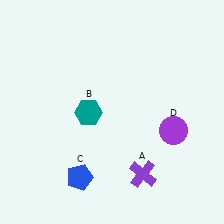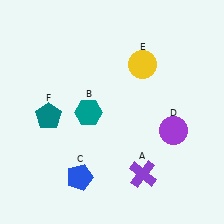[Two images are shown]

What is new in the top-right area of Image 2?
A yellow circle (E) was added in the top-right area of Image 2.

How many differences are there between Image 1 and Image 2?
There are 2 differences between the two images.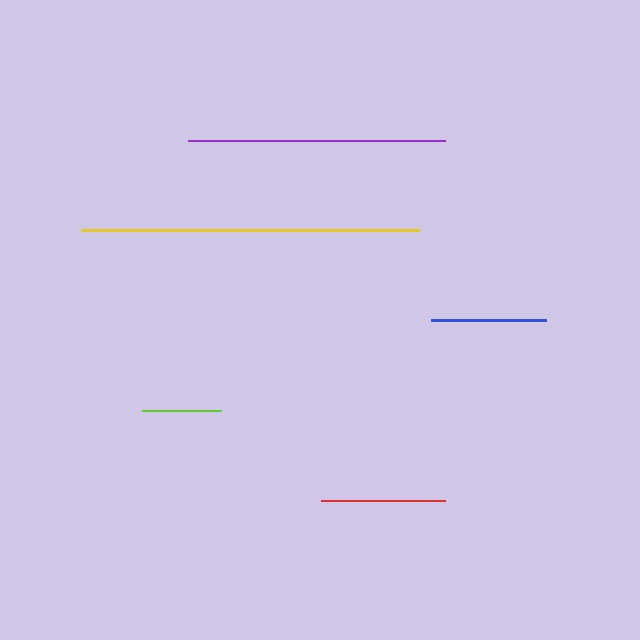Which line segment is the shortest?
The lime line is the shortest at approximately 79 pixels.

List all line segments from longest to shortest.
From longest to shortest: yellow, purple, red, blue, lime.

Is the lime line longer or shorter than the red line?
The red line is longer than the lime line.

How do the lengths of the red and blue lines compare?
The red and blue lines are approximately the same length.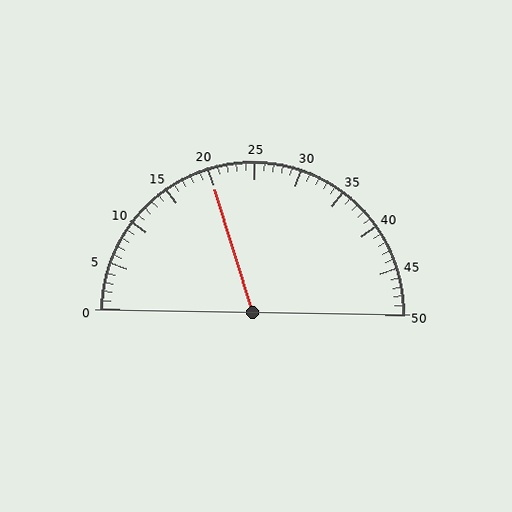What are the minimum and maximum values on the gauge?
The gauge ranges from 0 to 50.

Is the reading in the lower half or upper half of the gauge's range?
The reading is in the lower half of the range (0 to 50).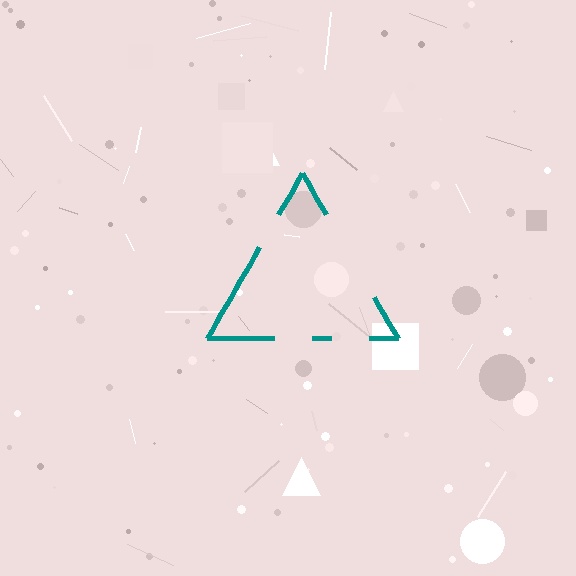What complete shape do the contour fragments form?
The contour fragments form a triangle.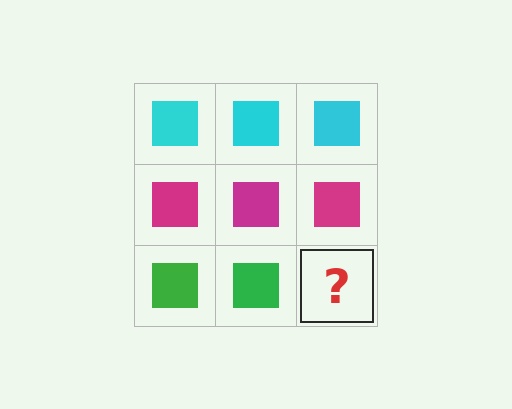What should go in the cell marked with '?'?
The missing cell should contain a green square.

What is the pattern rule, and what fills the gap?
The rule is that each row has a consistent color. The gap should be filled with a green square.